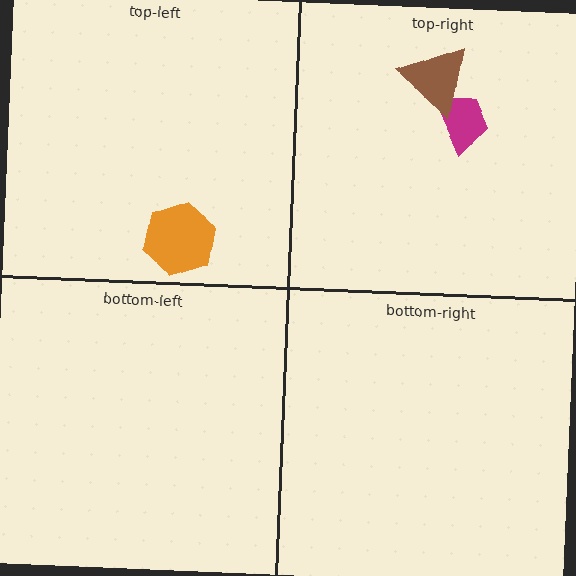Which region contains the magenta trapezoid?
The top-right region.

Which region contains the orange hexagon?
The top-left region.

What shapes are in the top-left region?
The orange hexagon.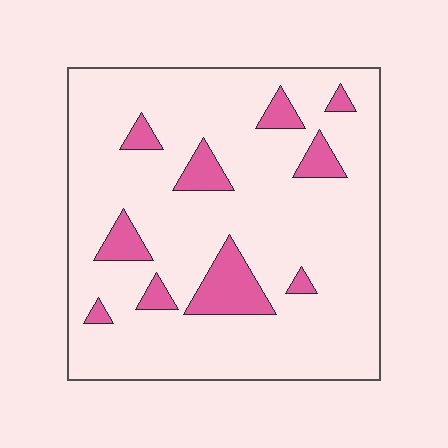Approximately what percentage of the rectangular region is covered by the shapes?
Approximately 15%.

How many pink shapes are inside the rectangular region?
10.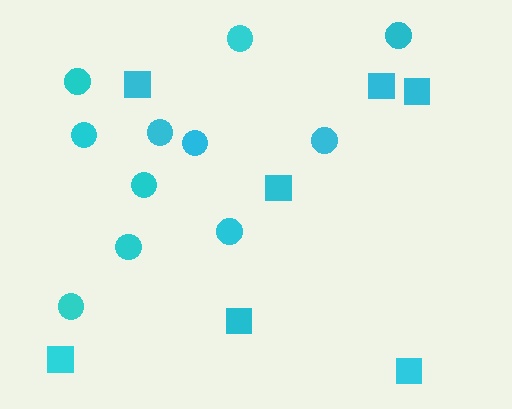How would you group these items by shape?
There are 2 groups: one group of circles (11) and one group of squares (7).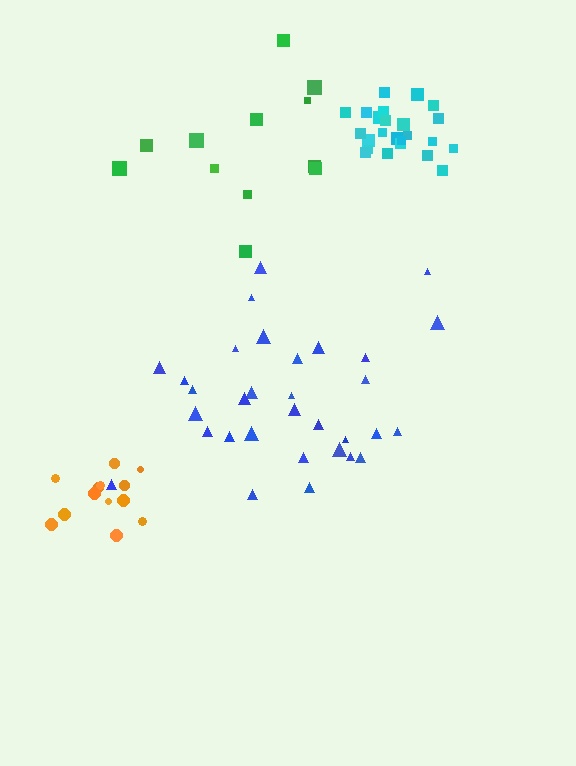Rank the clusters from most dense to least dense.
cyan, orange, blue, green.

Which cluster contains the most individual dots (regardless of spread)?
Blue (32).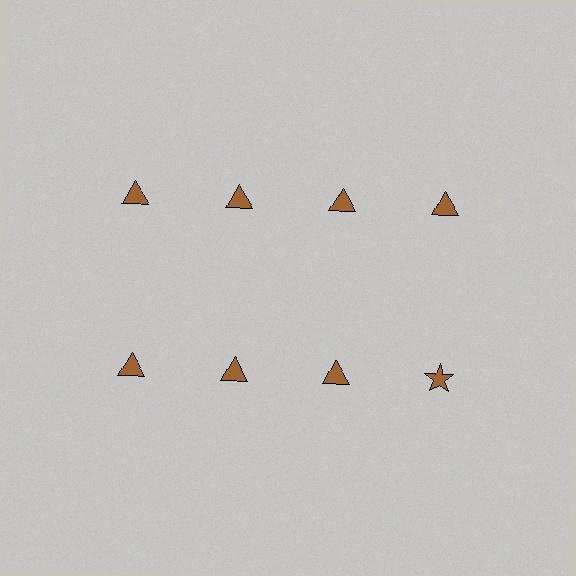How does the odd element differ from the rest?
It has a different shape: star instead of triangle.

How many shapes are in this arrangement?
There are 8 shapes arranged in a grid pattern.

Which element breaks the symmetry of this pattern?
The brown star in the second row, second from right column breaks the symmetry. All other shapes are brown triangles.